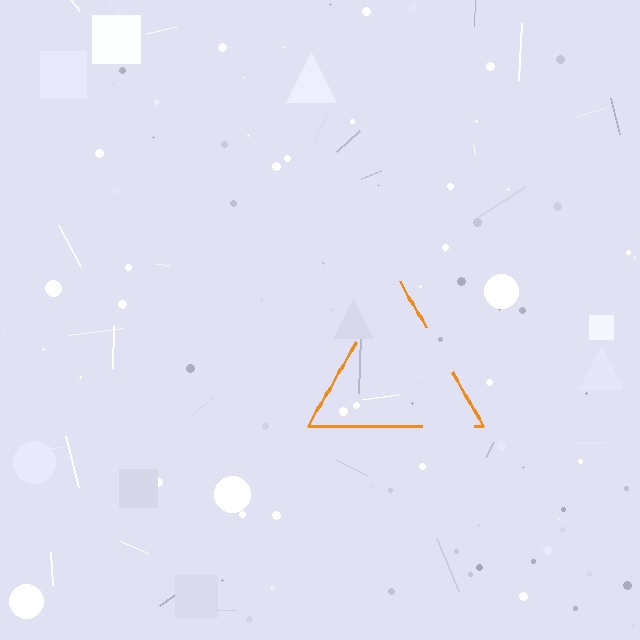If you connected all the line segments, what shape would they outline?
They would outline a triangle.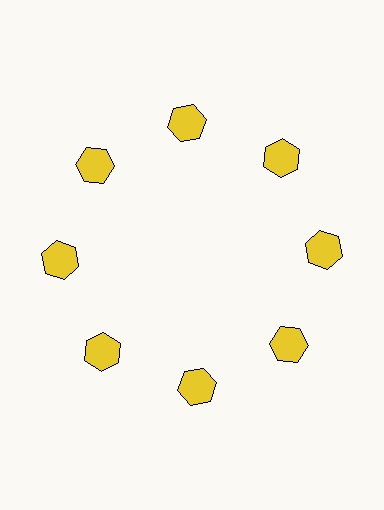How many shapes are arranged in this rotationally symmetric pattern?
There are 8 shapes, arranged in 8 groups of 1.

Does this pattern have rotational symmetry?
Yes, this pattern has 8-fold rotational symmetry. It looks the same after rotating 45 degrees around the center.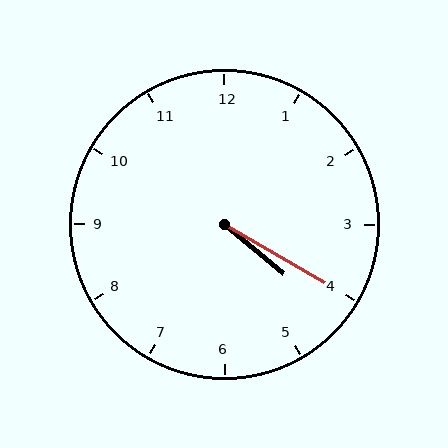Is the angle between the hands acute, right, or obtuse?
It is acute.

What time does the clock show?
4:20.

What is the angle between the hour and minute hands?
Approximately 10 degrees.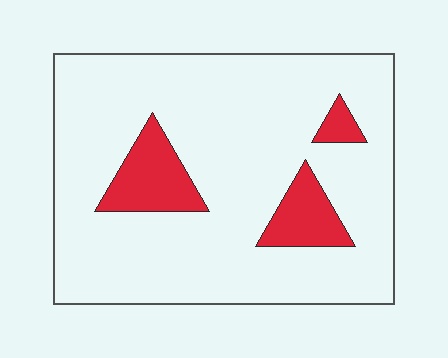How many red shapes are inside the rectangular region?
3.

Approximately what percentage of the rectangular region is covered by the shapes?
Approximately 15%.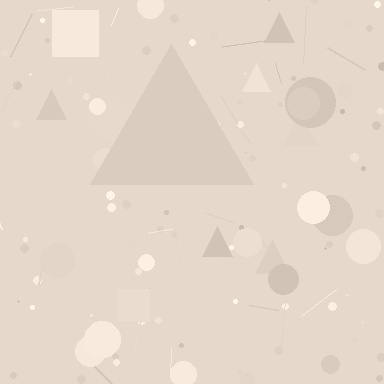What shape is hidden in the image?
A triangle is hidden in the image.